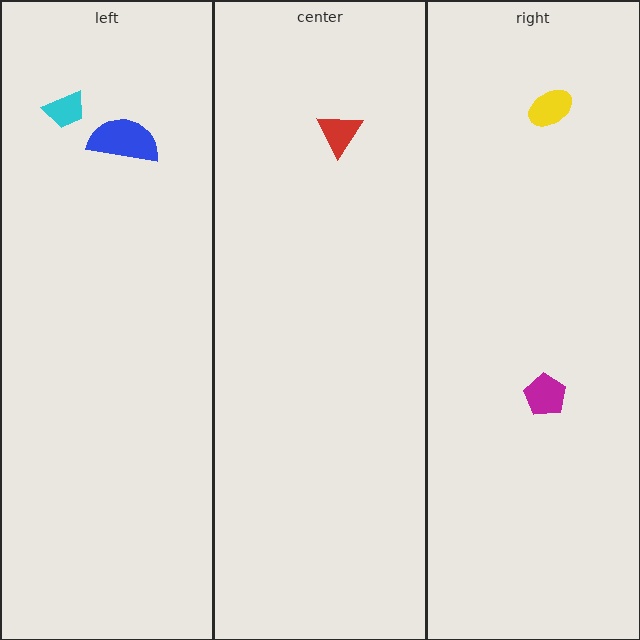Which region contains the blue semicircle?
The left region.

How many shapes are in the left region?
2.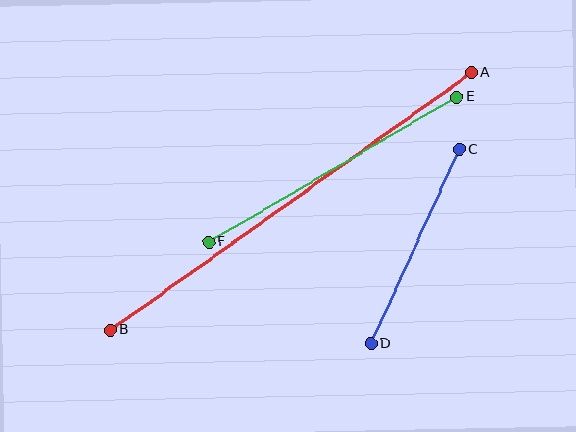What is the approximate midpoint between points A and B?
The midpoint is at approximately (291, 201) pixels.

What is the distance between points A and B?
The distance is approximately 443 pixels.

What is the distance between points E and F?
The distance is approximately 287 pixels.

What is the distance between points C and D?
The distance is approximately 213 pixels.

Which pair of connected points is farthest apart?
Points A and B are farthest apart.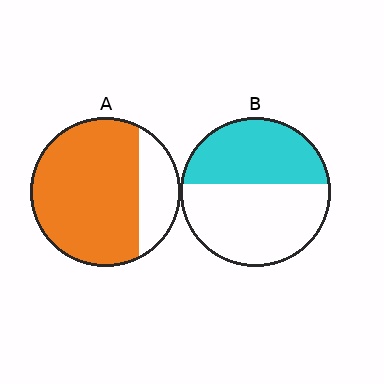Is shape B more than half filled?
No.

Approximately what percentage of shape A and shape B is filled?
A is approximately 75% and B is approximately 45%.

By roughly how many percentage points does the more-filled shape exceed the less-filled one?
By roughly 35 percentage points (A over B).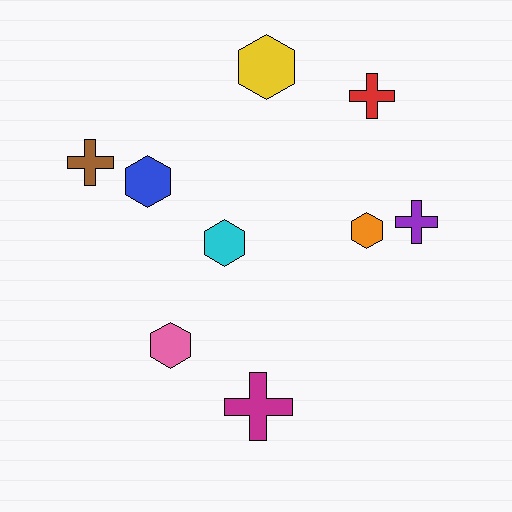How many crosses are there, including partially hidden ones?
There are 4 crosses.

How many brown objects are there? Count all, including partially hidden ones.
There is 1 brown object.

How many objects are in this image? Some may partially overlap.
There are 9 objects.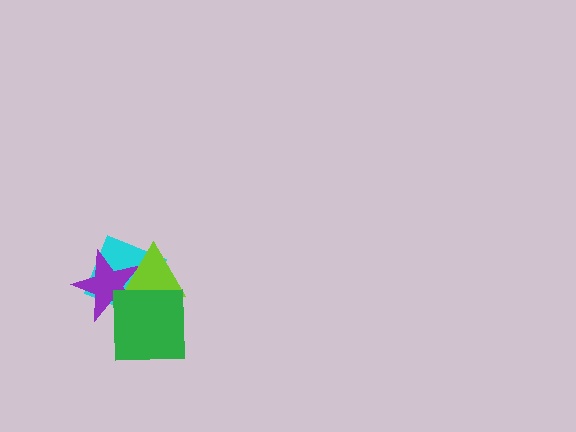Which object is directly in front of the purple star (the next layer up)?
The lime triangle is directly in front of the purple star.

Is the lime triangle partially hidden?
Yes, it is partially covered by another shape.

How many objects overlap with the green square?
3 objects overlap with the green square.